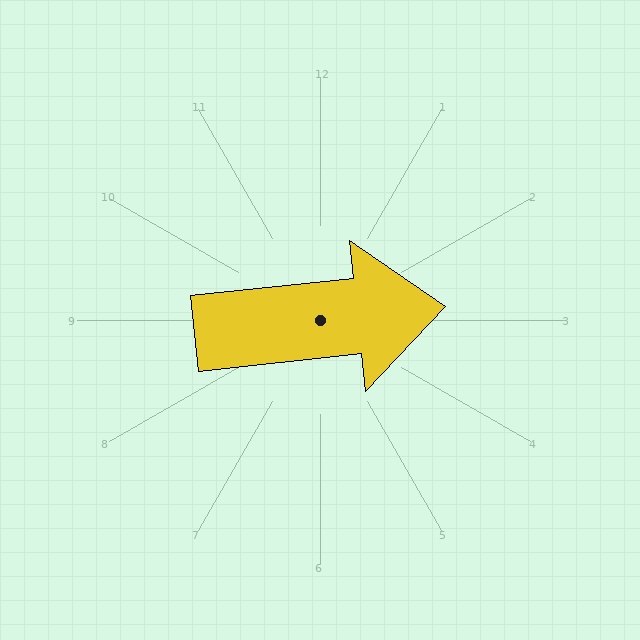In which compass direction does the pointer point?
East.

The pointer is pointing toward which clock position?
Roughly 3 o'clock.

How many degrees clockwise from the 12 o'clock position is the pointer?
Approximately 84 degrees.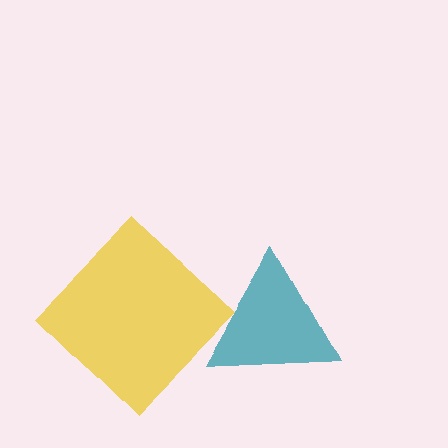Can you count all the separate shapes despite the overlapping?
Yes, there are 2 separate shapes.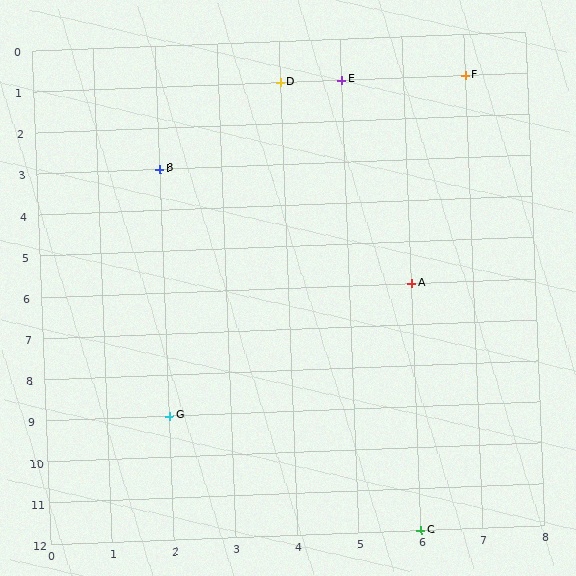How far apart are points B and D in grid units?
Points B and D are 2 columns and 2 rows apart (about 2.8 grid units diagonally).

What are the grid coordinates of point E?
Point E is at grid coordinates (5, 1).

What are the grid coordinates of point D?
Point D is at grid coordinates (4, 1).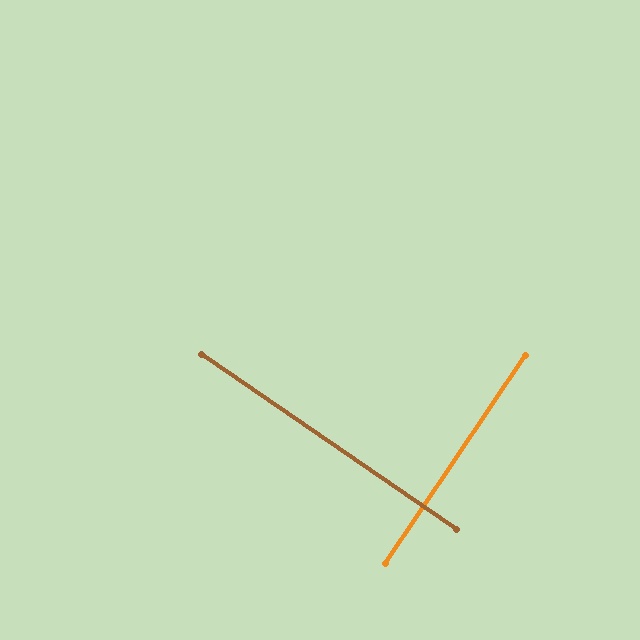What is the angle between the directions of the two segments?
Approximately 90 degrees.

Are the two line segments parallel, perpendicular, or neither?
Perpendicular — they meet at approximately 90°.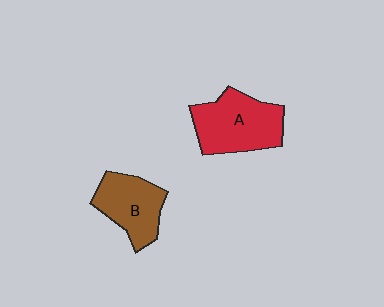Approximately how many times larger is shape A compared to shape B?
Approximately 1.3 times.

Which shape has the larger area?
Shape A (red).